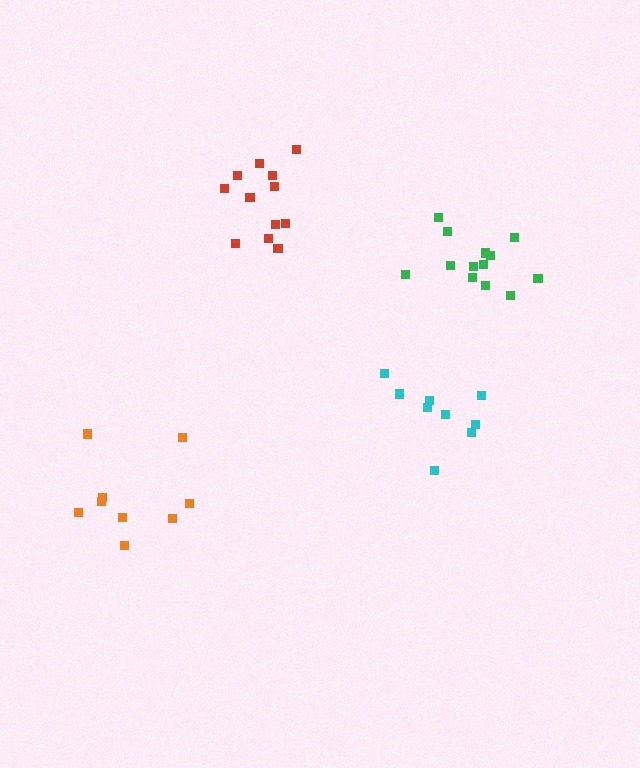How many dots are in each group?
Group 1: 9 dots, Group 2: 12 dots, Group 3: 13 dots, Group 4: 9 dots (43 total).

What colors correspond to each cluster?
The clusters are colored: orange, red, green, cyan.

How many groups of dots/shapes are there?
There are 4 groups.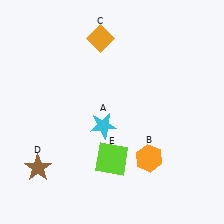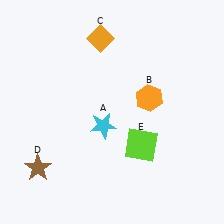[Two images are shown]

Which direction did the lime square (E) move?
The lime square (E) moved right.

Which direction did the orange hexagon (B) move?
The orange hexagon (B) moved up.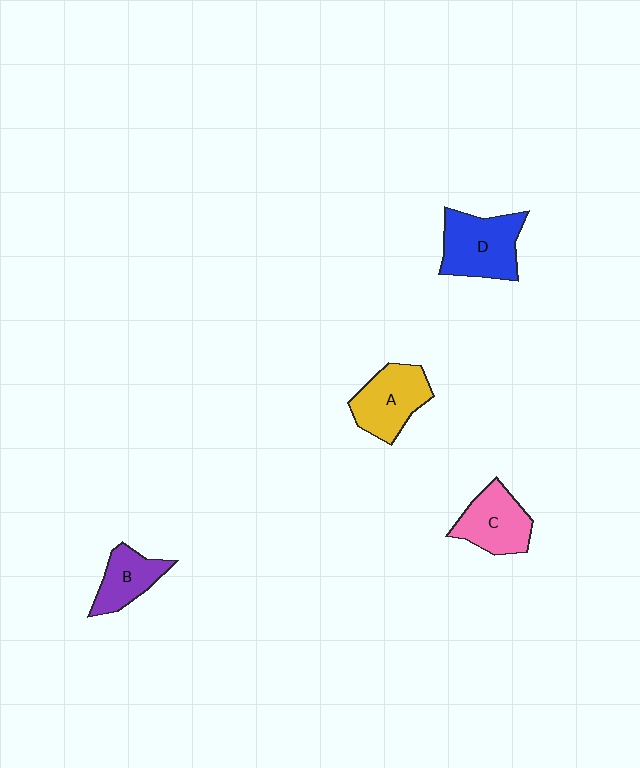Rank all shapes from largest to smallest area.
From largest to smallest: D (blue), A (yellow), C (pink), B (purple).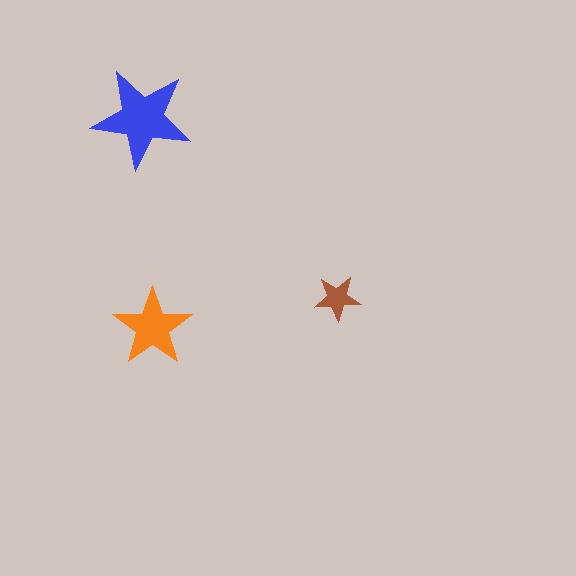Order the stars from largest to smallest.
the blue one, the orange one, the brown one.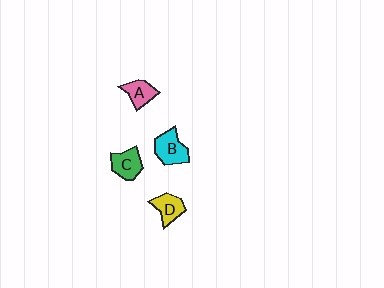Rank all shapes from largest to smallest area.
From largest to smallest: B (cyan), C (green), D (yellow), A (pink).